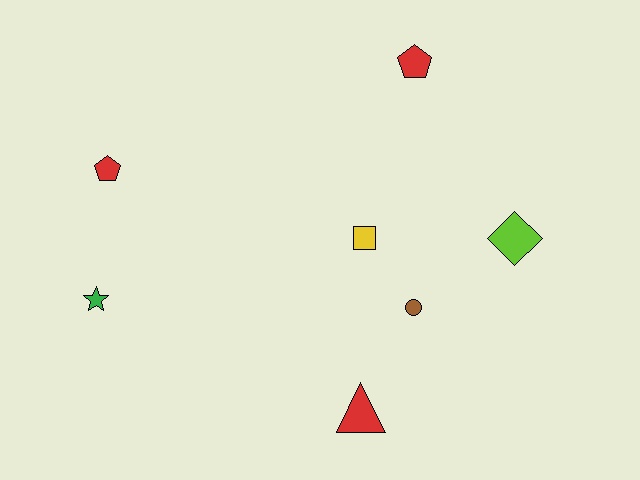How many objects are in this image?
There are 7 objects.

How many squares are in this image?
There is 1 square.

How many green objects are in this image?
There is 1 green object.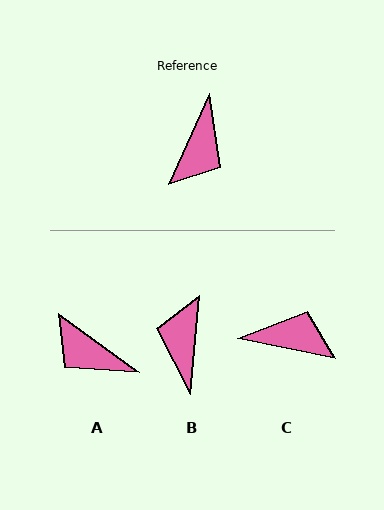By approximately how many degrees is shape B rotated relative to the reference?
Approximately 161 degrees clockwise.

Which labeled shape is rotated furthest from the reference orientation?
B, about 161 degrees away.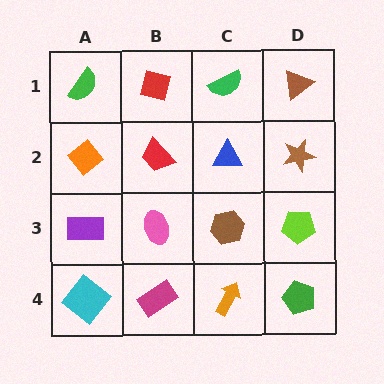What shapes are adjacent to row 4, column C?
A brown hexagon (row 3, column C), a magenta rectangle (row 4, column B), a green pentagon (row 4, column D).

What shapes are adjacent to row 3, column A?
An orange diamond (row 2, column A), a cyan diamond (row 4, column A), a pink ellipse (row 3, column B).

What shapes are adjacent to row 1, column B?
A red trapezoid (row 2, column B), a green semicircle (row 1, column A), a green semicircle (row 1, column C).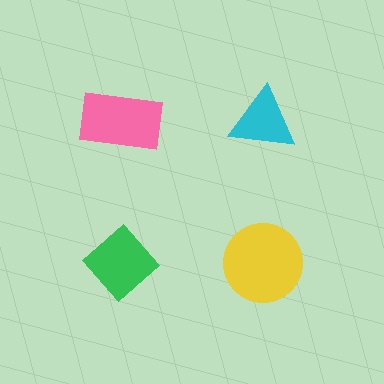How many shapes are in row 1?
2 shapes.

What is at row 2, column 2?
A yellow circle.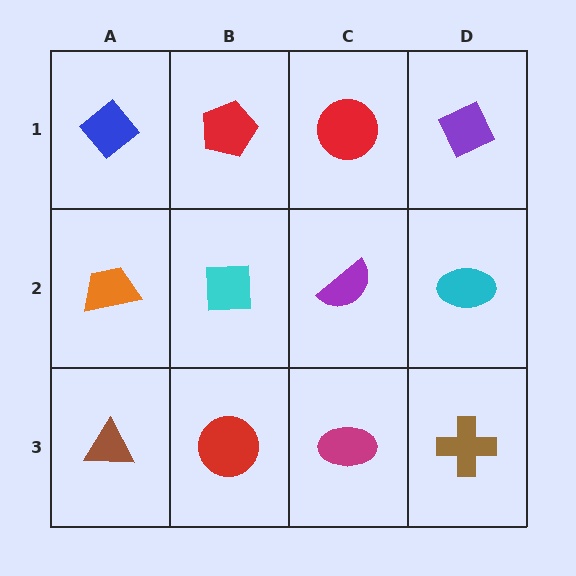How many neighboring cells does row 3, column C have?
3.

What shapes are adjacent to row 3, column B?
A cyan square (row 2, column B), a brown triangle (row 3, column A), a magenta ellipse (row 3, column C).